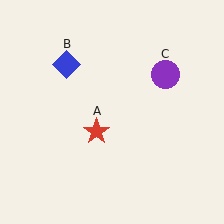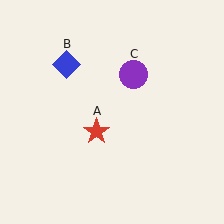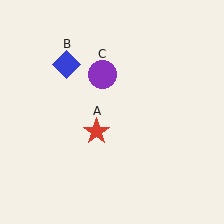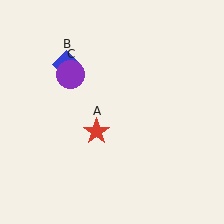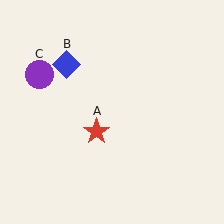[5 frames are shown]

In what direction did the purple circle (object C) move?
The purple circle (object C) moved left.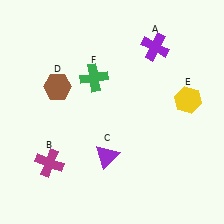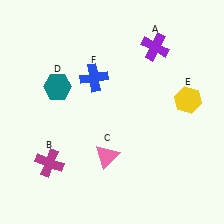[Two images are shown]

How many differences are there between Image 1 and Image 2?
There are 3 differences between the two images.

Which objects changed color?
C changed from purple to pink. D changed from brown to teal. F changed from green to blue.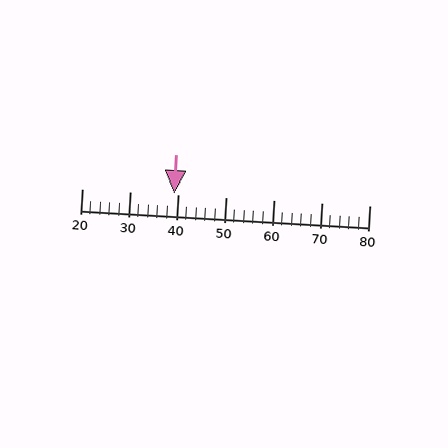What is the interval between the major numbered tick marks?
The major tick marks are spaced 10 units apart.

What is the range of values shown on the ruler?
The ruler shows values from 20 to 80.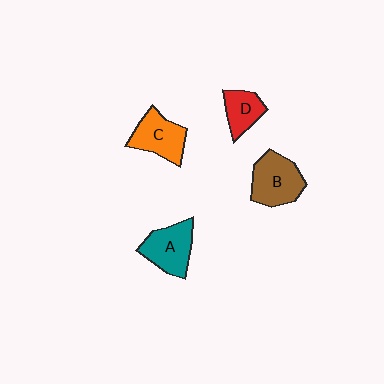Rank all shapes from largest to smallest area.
From largest to smallest: B (brown), A (teal), C (orange), D (red).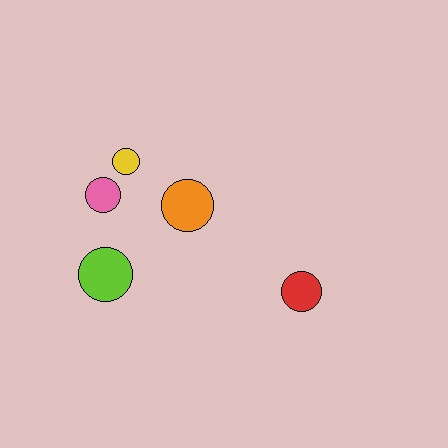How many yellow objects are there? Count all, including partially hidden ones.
There is 1 yellow object.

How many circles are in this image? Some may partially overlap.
There are 5 circles.